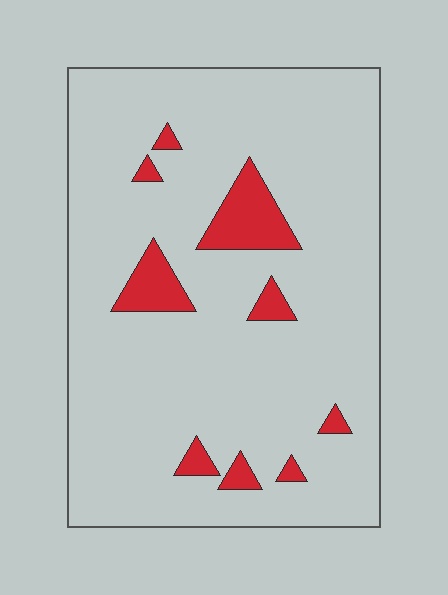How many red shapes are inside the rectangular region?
9.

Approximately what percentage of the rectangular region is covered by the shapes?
Approximately 10%.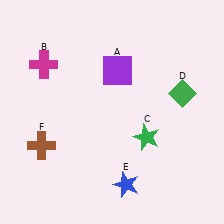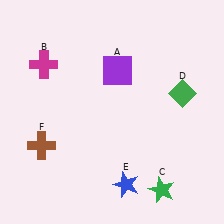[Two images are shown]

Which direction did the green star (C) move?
The green star (C) moved down.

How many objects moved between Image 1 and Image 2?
1 object moved between the two images.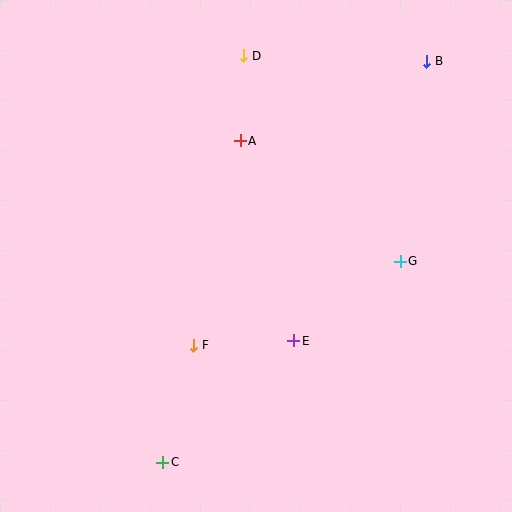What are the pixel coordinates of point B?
Point B is at (427, 61).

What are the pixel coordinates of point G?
Point G is at (400, 261).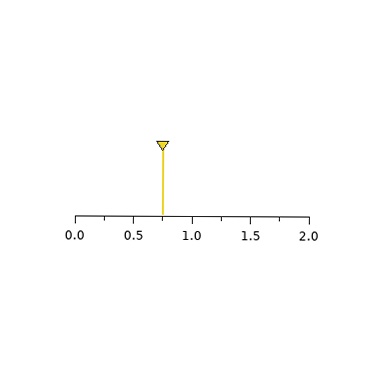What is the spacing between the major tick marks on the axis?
The major ticks are spaced 0.5 apart.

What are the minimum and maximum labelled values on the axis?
The axis runs from 0.0 to 2.0.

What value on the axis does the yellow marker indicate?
The marker indicates approximately 0.75.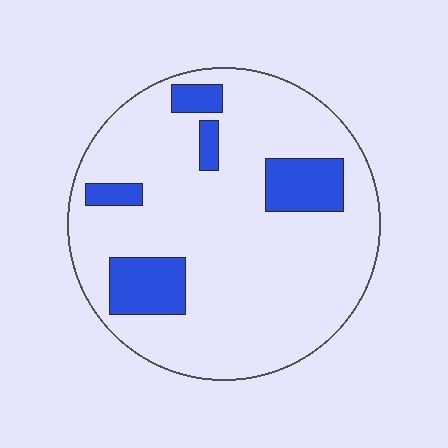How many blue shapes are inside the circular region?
5.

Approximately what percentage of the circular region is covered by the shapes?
Approximately 15%.